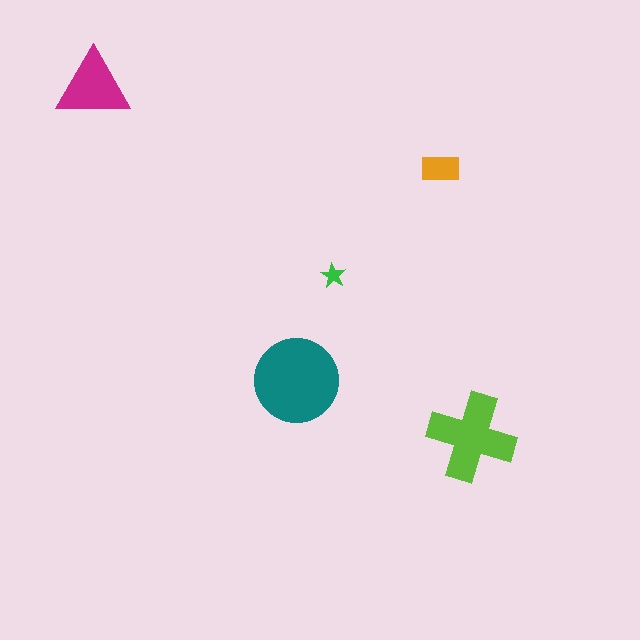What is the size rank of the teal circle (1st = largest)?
1st.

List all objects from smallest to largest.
The green star, the orange rectangle, the magenta triangle, the lime cross, the teal circle.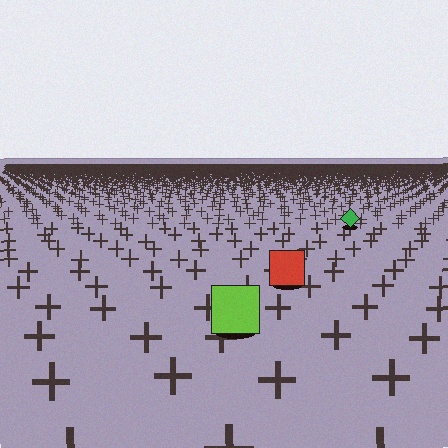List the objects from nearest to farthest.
From nearest to farthest: the lime square, the red square, the green diamond.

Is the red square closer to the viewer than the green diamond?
Yes. The red square is closer — you can tell from the texture gradient: the ground texture is coarser near it.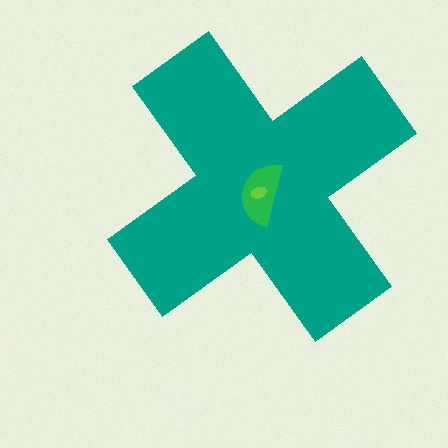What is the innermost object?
The lime ellipse.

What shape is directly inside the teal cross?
The green semicircle.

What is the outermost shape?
The teal cross.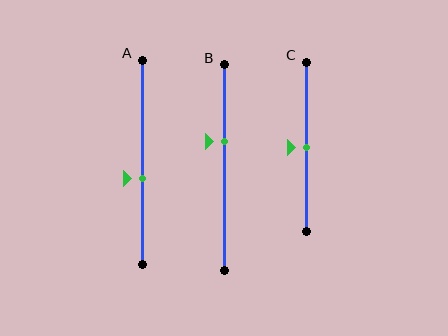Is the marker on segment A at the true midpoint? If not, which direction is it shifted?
No, the marker on segment A is shifted downward by about 8% of the segment length.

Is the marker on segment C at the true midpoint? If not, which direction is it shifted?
Yes, the marker on segment C is at the true midpoint.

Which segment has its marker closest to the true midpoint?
Segment C has its marker closest to the true midpoint.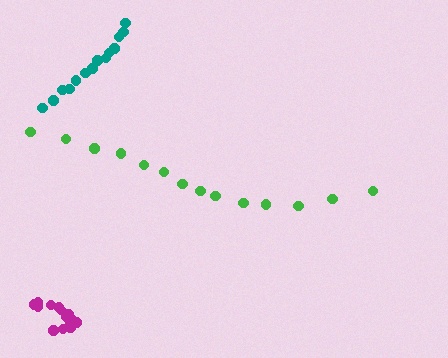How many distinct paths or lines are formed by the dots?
There are 3 distinct paths.